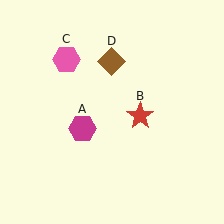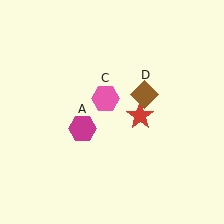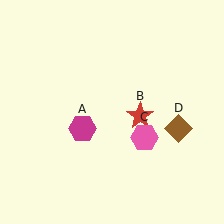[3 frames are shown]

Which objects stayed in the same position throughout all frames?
Magenta hexagon (object A) and red star (object B) remained stationary.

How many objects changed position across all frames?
2 objects changed position: pink hexagon (object C), brown diamond (object D).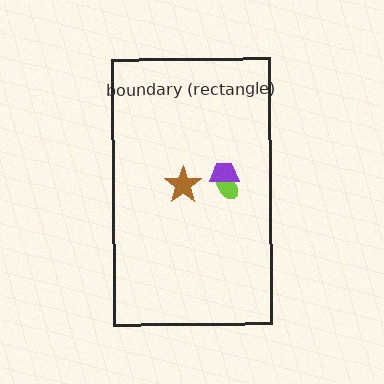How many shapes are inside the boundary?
3 inside, 0 outside.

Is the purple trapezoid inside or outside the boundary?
Inside.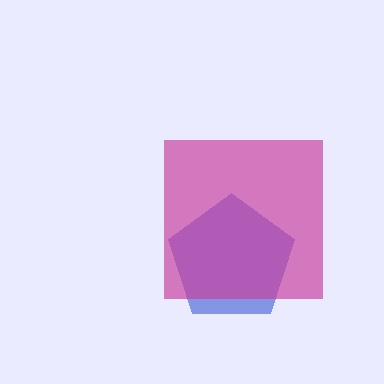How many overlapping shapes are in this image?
There are 2 overlapping shapes in the image.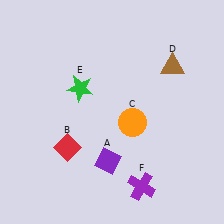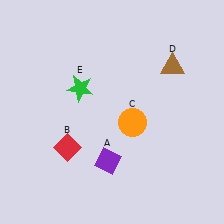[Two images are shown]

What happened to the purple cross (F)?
The purple cross (F) was removed in Image 2. It was in the bottom-right area of Image 1.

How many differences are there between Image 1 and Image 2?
There is 1 difference between the two images.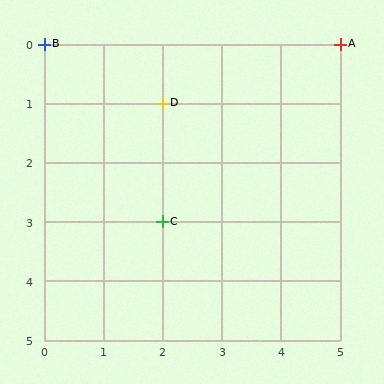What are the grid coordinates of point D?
Point D is at grid coordinates (2, 1).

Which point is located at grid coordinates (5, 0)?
Point A is at (5, 0).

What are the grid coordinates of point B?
Point B is at grid coordinates (0, 0).